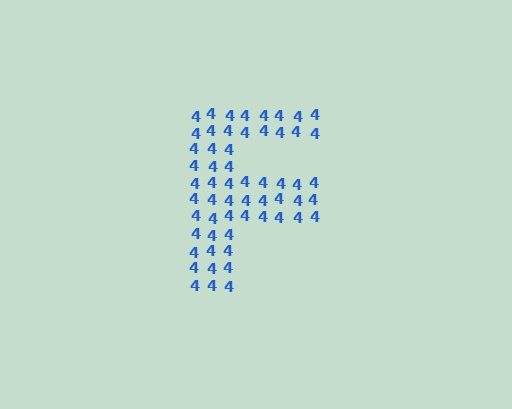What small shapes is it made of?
It is made of small digit 4's.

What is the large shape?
The large shape is the letter F.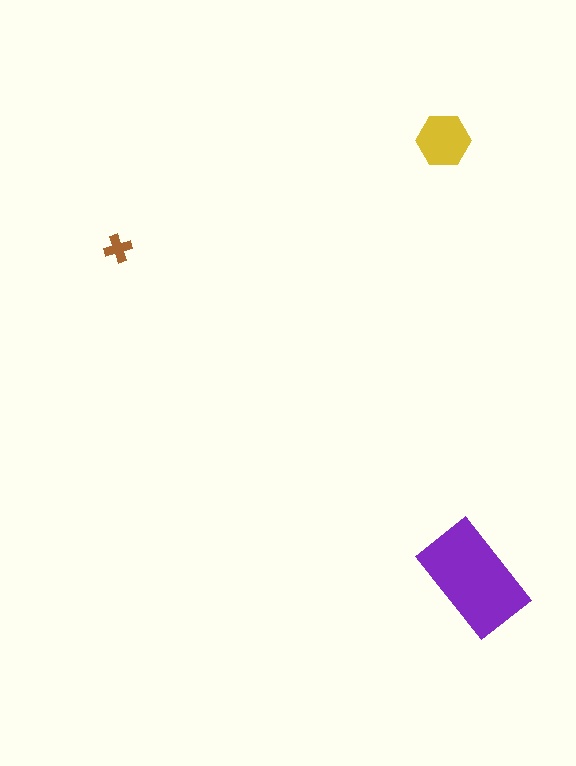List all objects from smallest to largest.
The brown cross, the yellow hexagon, the purple rectangle.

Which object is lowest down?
The purple rectangle is bottommost.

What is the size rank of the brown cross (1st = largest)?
3rd.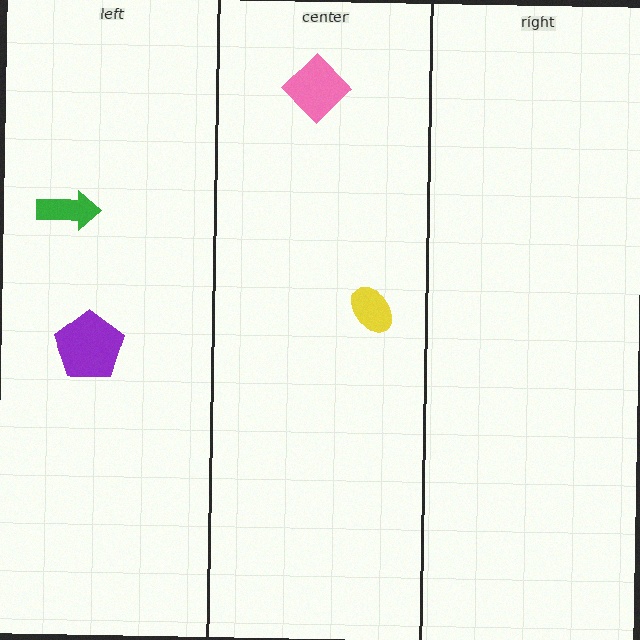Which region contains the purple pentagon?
The left region.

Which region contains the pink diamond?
The center region.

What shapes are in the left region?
The purple pentagon, the green arrow.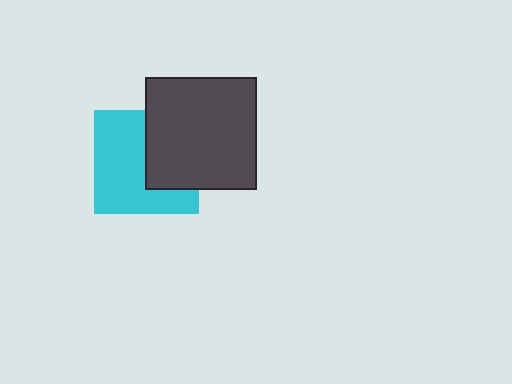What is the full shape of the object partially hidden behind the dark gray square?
The partially hidden object is a cyan square.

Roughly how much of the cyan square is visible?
About half of it is visible (roughly 61%).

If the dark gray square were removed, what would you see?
You would see the complete cyan square.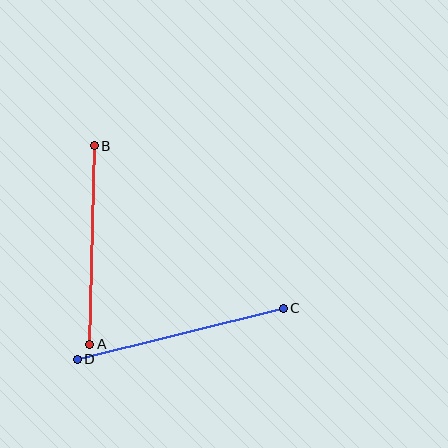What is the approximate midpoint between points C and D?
The midpoint is at approximately (180, 334) pixels.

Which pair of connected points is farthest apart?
Points C and D are farthest apart.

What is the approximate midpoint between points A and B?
The midpoint is at approximately (92, 245) pixels.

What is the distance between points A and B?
The distance is approximately 199 pixels.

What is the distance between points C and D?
The distance is approximately 212 pixels.